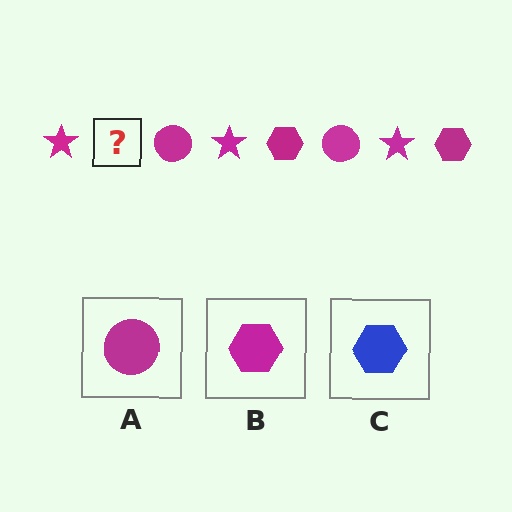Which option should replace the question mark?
Option B.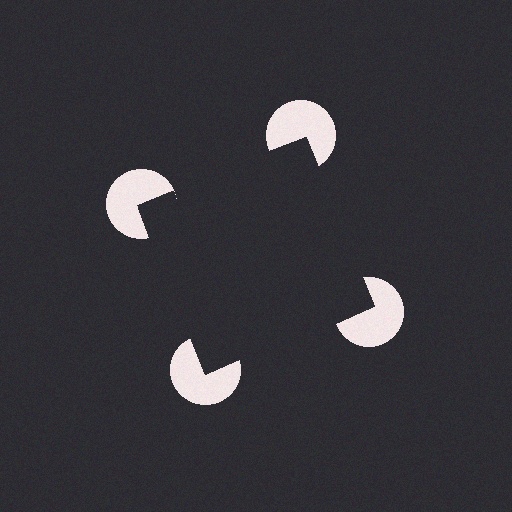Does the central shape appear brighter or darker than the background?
It typically appears slightly darker than the background, even though no actual brightness change is drawn.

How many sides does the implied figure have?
4 sides.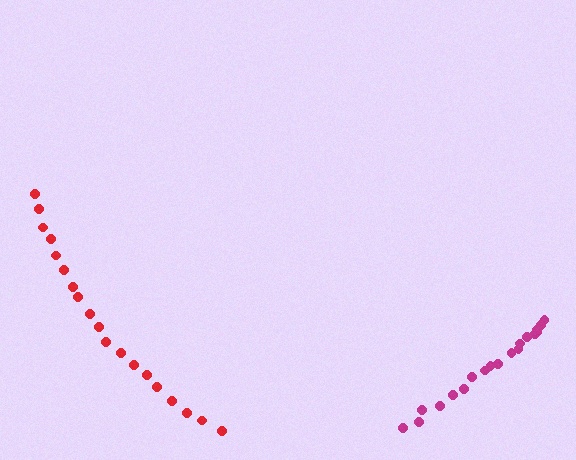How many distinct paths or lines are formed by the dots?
There are 2 distinct paths.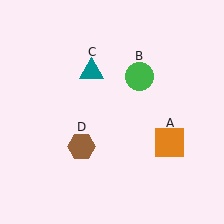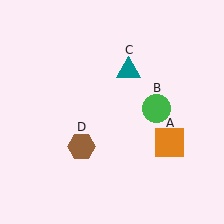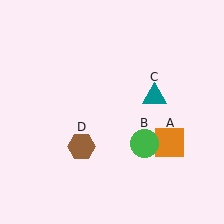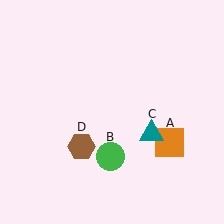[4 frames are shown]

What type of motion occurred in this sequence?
The green circle (object B), teal triangle (object C) rotated clockwise around the center of the scene.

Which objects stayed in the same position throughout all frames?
Orange square (object A) and brown hexagon (object D) remained stationary.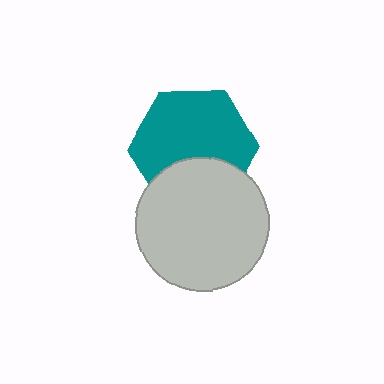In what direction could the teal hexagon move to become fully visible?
The teal hexagon could move up. That would shift it out from behind the light gray circle entirely.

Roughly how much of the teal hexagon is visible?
Most of it is visible (roughly 68%).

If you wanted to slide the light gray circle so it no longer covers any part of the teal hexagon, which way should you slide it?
Slide it down — that is the most direct way to separate the two shapes.